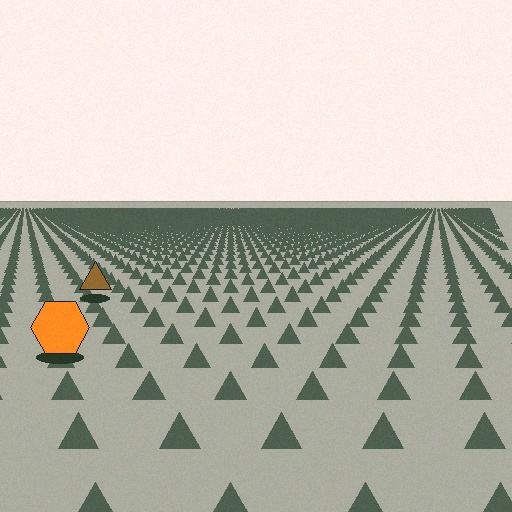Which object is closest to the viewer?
The orange hexagon is closest. The texture marks near it are larger and more spread out.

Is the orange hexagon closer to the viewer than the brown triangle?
Yes. The orange hexagon is closer — you can tell from the texture gradient: the ground texture is coarser near it.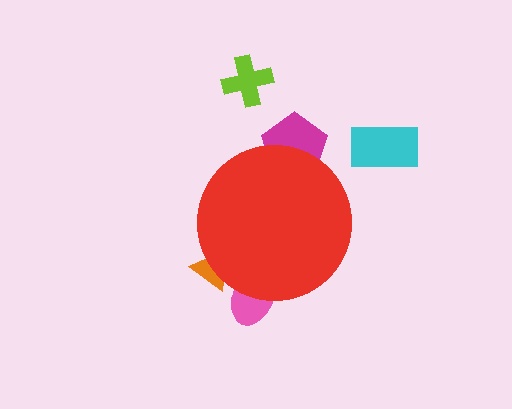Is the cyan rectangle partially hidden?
No, the cyan rectangle is fully visible.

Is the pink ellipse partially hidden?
Yes, the pink ellipse is partially hidden behind the red circle.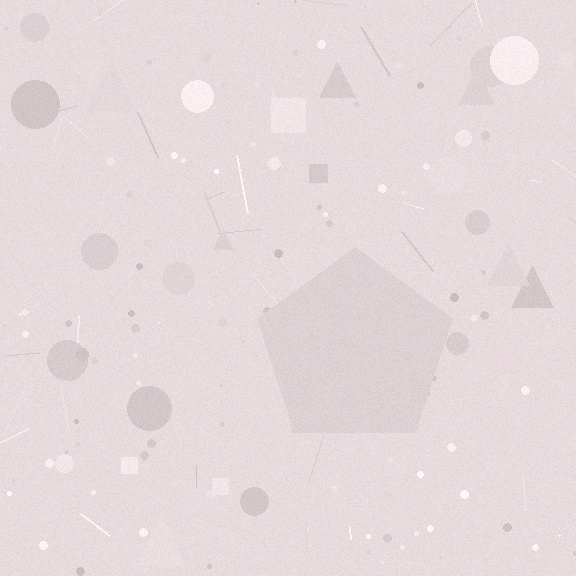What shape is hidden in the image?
A pentagon is hidden in the image.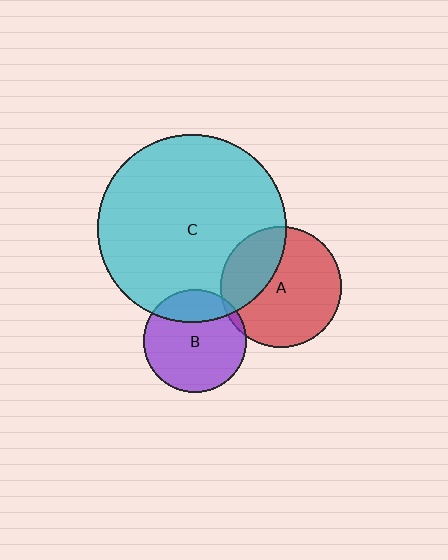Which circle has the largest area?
Circle C (cyan).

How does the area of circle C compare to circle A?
Approximately 2.4 times.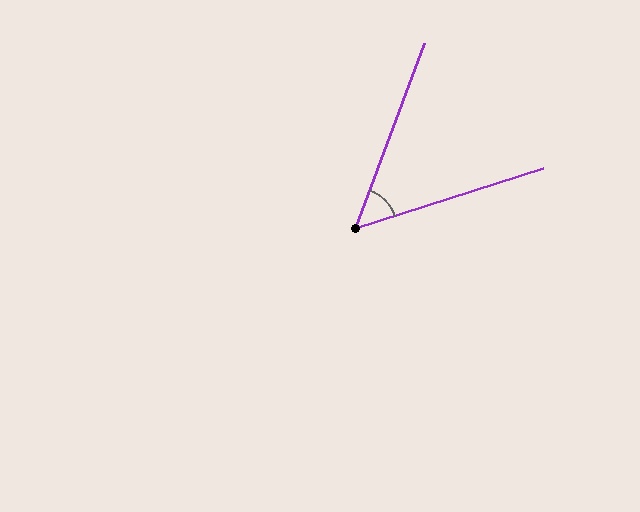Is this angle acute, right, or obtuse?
It is acute.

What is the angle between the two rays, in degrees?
Approximately 52 degrees.